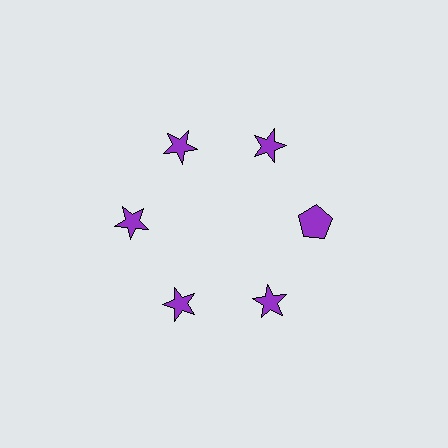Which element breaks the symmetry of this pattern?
The purple pentagon at roughly the 3 o'clock position breaks the symmetry. All other shapes are purple stars.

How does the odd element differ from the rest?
It has a different shape: pentagon instead of star.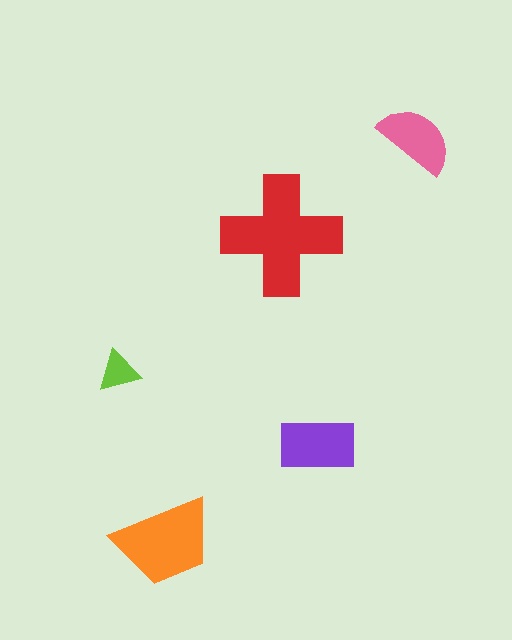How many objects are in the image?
There are 5 objects in the image.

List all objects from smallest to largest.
The lime triangle, the pink semicircle, the purple rectangle, the orange trapezoid, the red cross.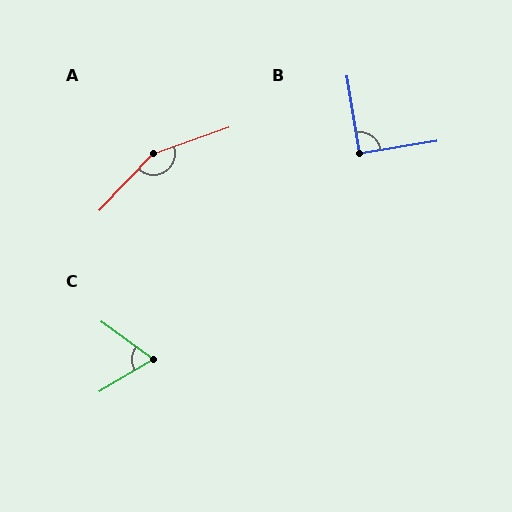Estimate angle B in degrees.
Approximately 90 degrees.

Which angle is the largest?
A, at approximately 153 degrees.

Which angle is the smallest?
C, at approximately 66 degrees.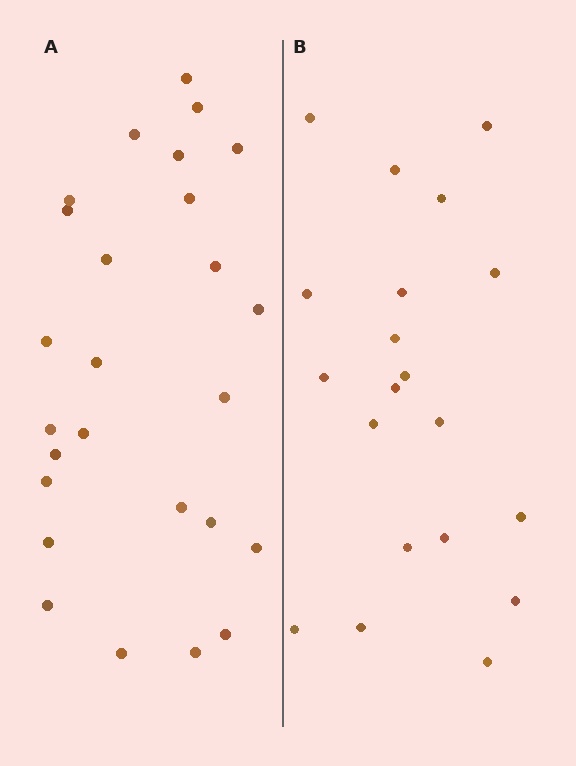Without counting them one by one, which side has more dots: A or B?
Region A (the left region) has more dots.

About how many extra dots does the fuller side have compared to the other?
Region A has about 6 more dots than region B.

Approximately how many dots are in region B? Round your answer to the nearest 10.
About 20 dots.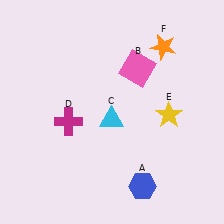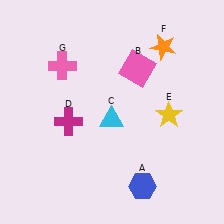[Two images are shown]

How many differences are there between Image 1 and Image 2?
There is 1 difference between the two images.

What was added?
A pink cross (G) was added in Image 2.